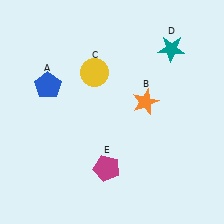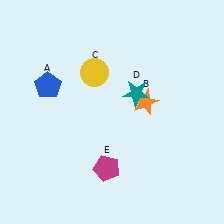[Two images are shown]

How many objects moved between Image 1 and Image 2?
1 object moved between the two images.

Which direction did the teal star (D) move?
The teal star (D) moved down.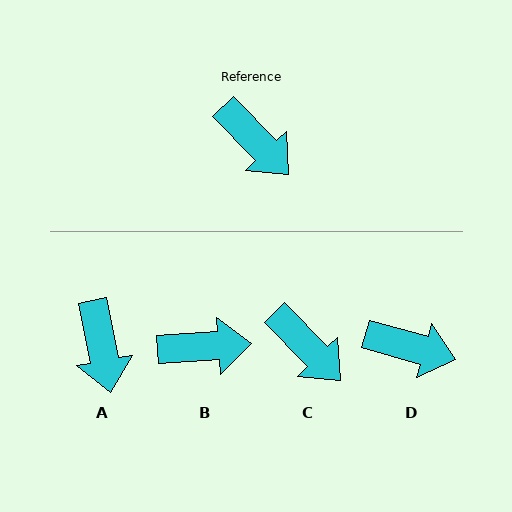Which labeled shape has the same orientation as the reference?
C.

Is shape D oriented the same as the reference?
No, it is off by about 30 degrees.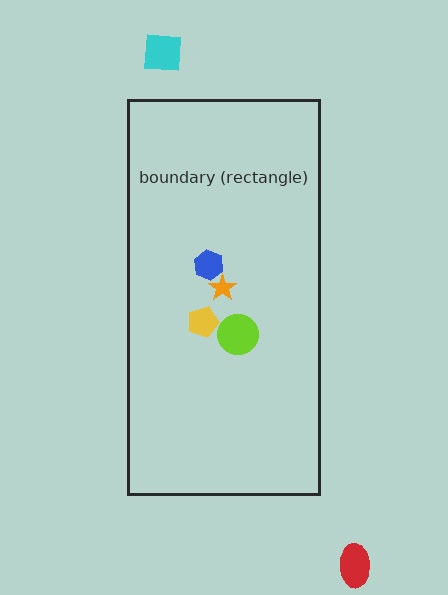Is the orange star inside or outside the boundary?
Inside.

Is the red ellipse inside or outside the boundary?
Outside.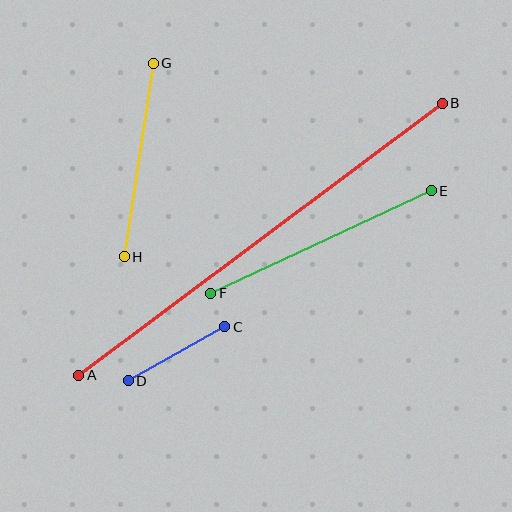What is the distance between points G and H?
The distance is approximately 196 pixels.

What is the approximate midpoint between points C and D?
The midpoint is at approximately (176, 354) pixels.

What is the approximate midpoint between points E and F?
The midpoint is at approximately (321, 242) pixels.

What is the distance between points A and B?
The distance is approximately 454 pixels.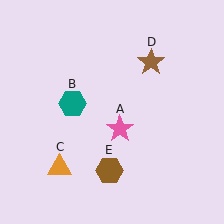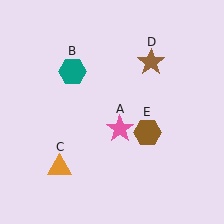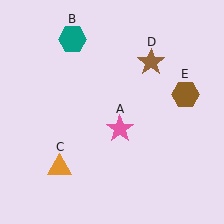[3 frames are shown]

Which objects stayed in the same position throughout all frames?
Pink star (object A) and orange triangle (object C) and brown star (object D) remained stationary.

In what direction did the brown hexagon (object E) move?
The brown hexagon (object E) moved up and to the right.